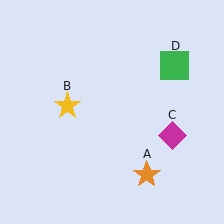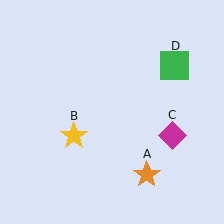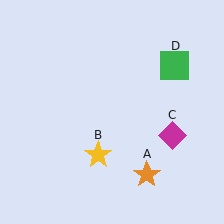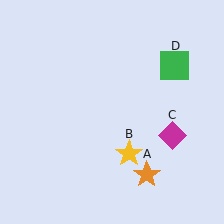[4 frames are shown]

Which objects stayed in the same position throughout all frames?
Orange star (object A) and magenta diamond (object C) and green square (object D) remained stationary.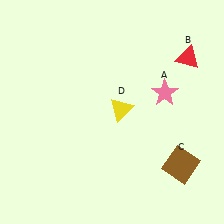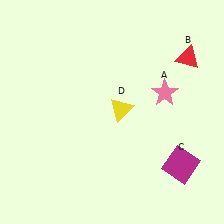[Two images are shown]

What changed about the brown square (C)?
In Image 1, C is brown. In Image 2, it changed to magenta.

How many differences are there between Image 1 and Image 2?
There is 1 difference between the two images.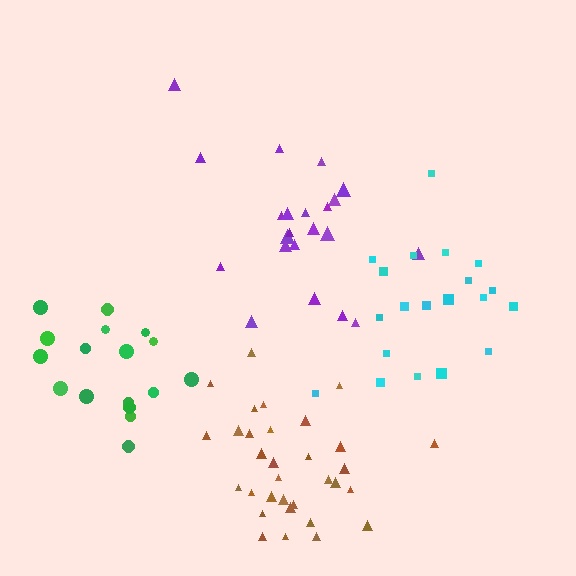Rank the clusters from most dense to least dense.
brown, green, purple, cyan.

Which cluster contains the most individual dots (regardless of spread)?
Brown (32).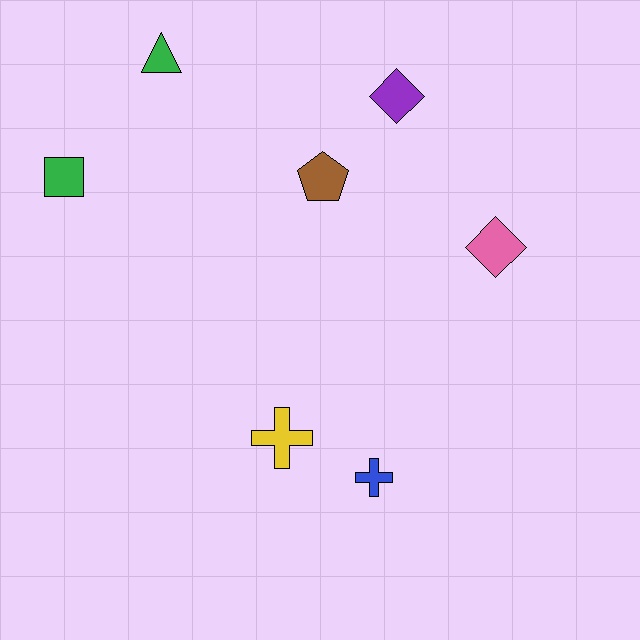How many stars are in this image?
There are no stars.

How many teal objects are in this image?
There are no teal objects.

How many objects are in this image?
There are 7 objects.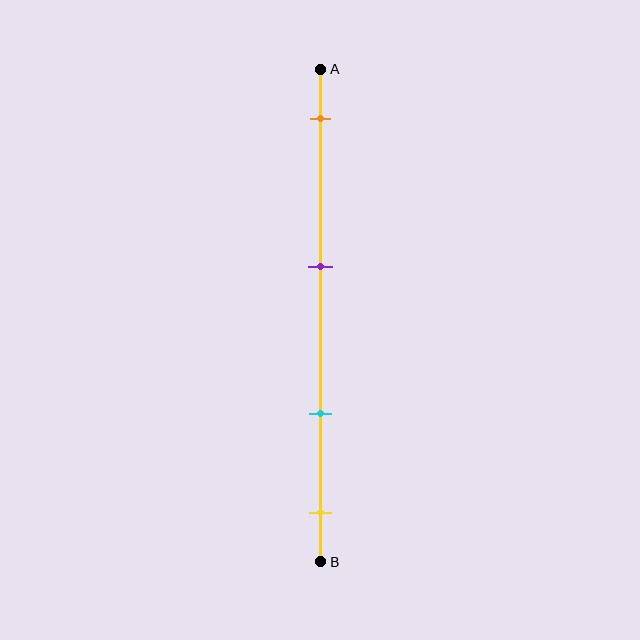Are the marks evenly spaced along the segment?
No, the marks are not evenly spaced.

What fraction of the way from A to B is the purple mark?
The purple mark is approximately 40% (0.4) of the way from A to B.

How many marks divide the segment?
There are 4 marks dividing the segment.